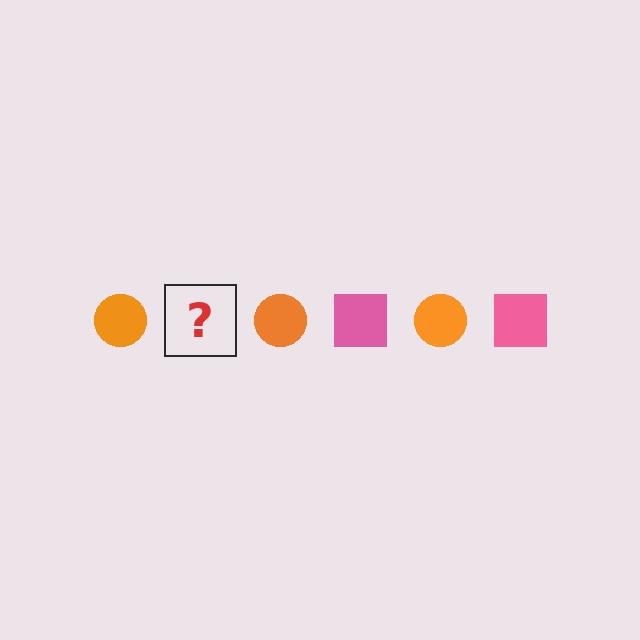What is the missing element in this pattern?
The missing element is a pink square.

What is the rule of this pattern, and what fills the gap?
The rule is that the pattern alternates between orange circle and pink square. The gap should be filled with a pink square.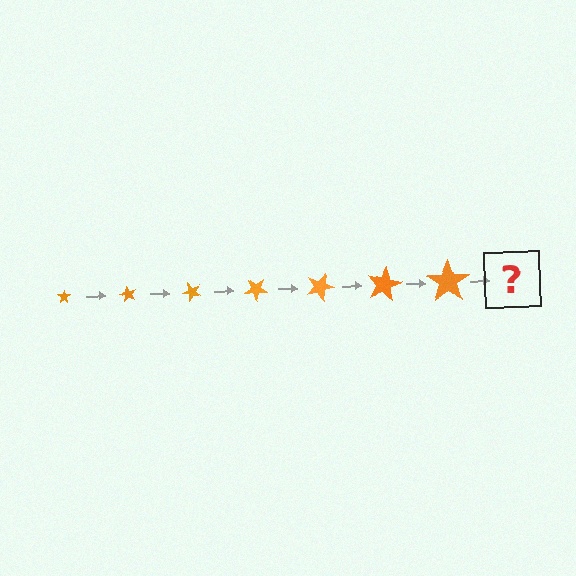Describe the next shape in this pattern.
It should be a star, larger than the previous one and rotated 420 degrees from the start.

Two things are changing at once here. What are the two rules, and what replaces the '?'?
The two rules are that the star grows larger each step and it rotates 60 degrees each step. The '?' should be a star, larger than the previous one and rotated 420 degrees from the start.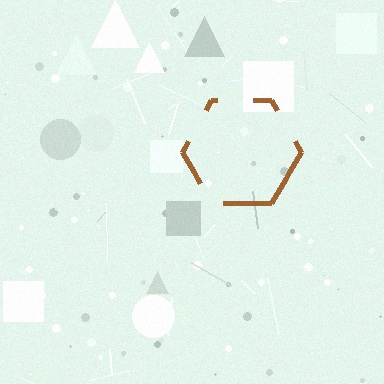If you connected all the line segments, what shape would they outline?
They would outline a hexagon.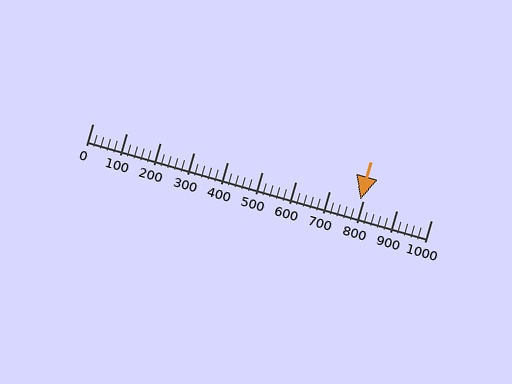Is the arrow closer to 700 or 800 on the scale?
The arrow is closer to 800.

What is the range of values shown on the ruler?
The ruler shows values from 0 to 1000.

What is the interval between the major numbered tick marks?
The major tick marks are spaced 100 units apart.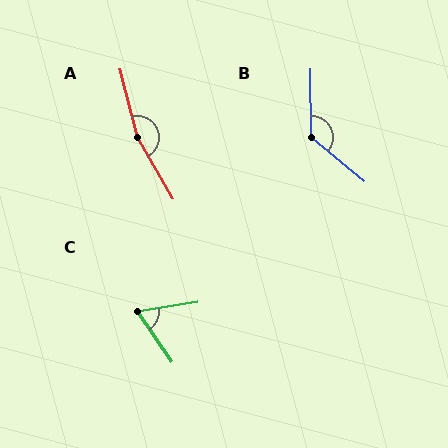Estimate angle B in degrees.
Approximately 131 degrees.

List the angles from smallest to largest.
C (65°), B (131°), A (164°).